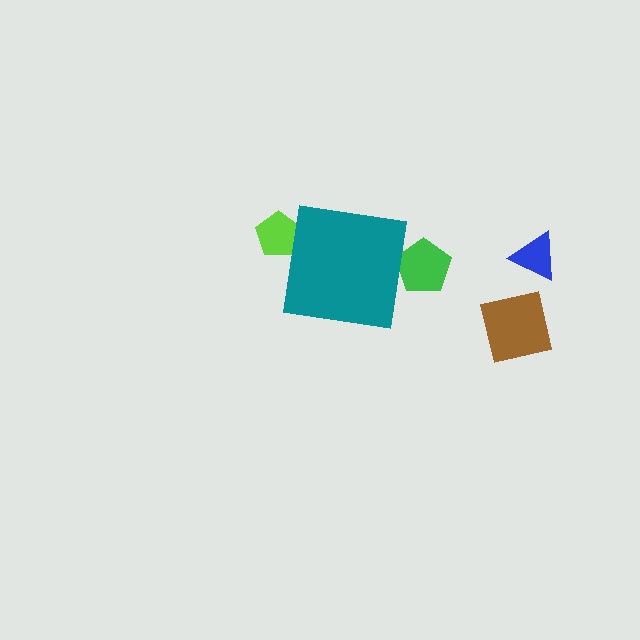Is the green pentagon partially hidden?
Yes, the green pentagon is partially hidden behind the teal square.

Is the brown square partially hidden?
No, the brown square is fully visible.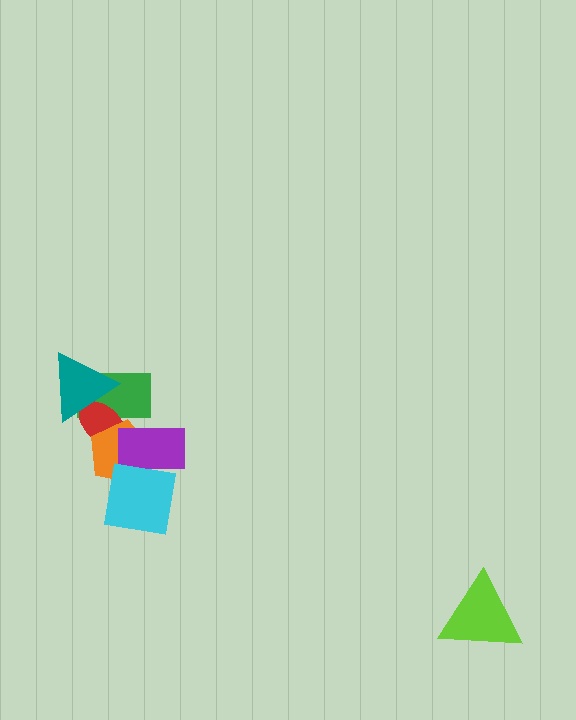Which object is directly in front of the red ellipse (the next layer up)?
The orange pentagon is directly in front of the red ellipse.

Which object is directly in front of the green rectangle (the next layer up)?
The red ellipse is directly in front of the green rectangle.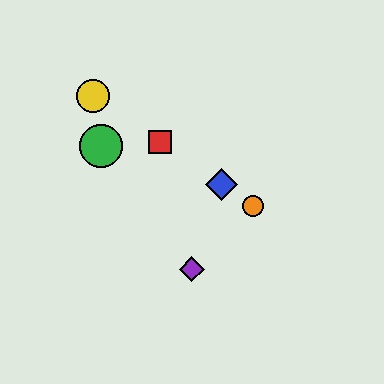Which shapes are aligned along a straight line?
The red square, the blue diamond, the yellow circle, the orange circle are aligned along a straight line.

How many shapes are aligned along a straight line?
4 shapes (the red square, the blue diamond, the yellow circle, the orange circle) are aligned along a straight line.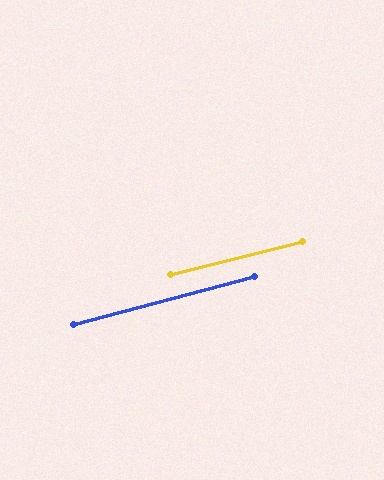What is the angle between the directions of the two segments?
Approximately 1 degree.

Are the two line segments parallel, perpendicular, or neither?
Parallel — their directions differ by only 0.6°.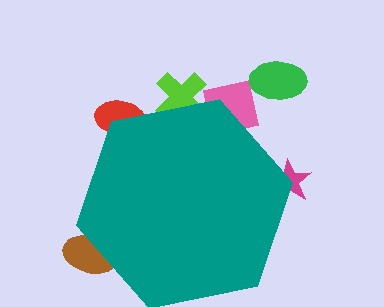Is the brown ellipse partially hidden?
Yes, the brown ellipse is partially hidden behind the teal hexagon.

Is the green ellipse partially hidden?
No, the green ellipse is fully visible.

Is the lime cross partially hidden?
Yes, the lime cross is partially hidden behind the teal hexagon.